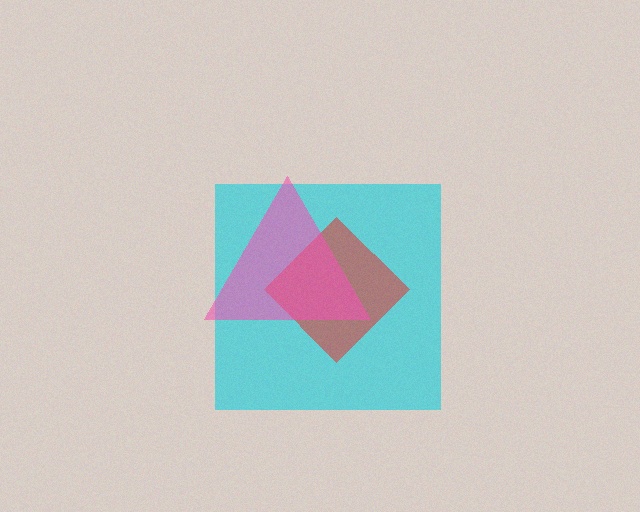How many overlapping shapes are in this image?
There are 3 overlapping shapes in the image.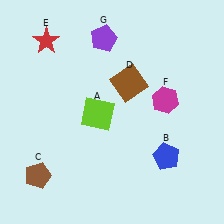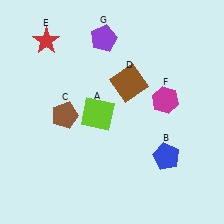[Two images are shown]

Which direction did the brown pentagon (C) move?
The brown pentagon (C) moved up.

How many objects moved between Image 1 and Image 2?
1 object moved between the two images.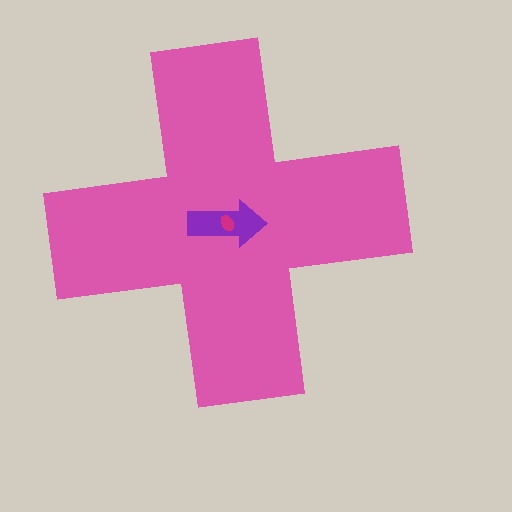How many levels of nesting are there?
3.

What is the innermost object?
The magenta ellipse.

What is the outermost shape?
The pink cross.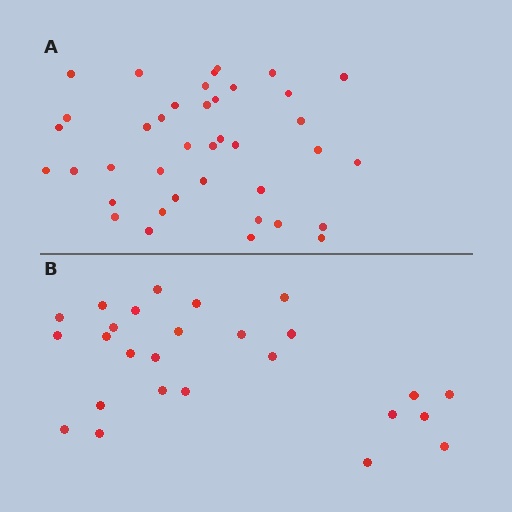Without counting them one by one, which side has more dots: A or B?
Region A (the top region) has more dots.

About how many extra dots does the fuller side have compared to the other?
Region A has approximately 15 more dots than region B.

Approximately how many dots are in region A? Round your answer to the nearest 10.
About 40 dots. (The exact count is 39, which rounds to 40.)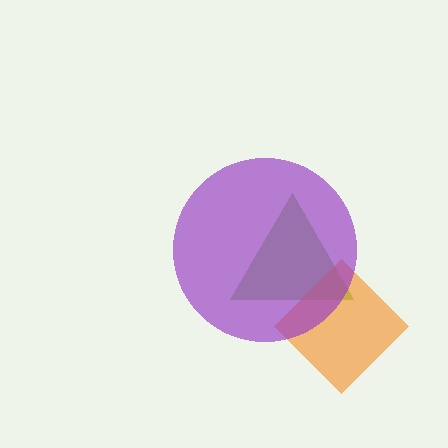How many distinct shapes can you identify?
There are 3 distinct shapes: a lime triangle, an orange diamond, a purple circle.